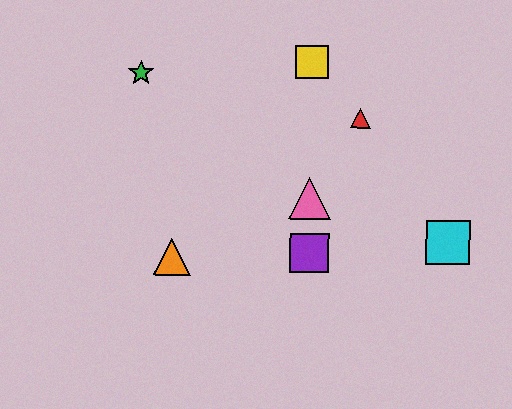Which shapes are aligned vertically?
The blue star, the yellow square, the purple square, the pink triangle are aligned vertically.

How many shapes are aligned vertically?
4 shapes (the blue star, the yellow square, the purple square, the pink triangle) are aligned vertically.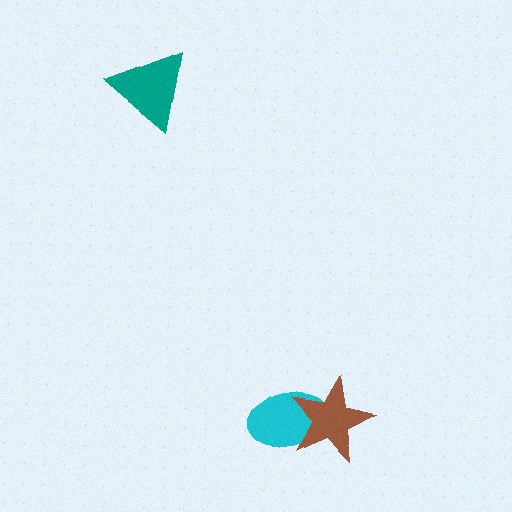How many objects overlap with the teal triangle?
0 objects overlap with the teal triangle.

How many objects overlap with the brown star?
1 object overlaps with the brown star.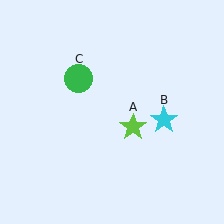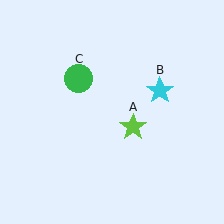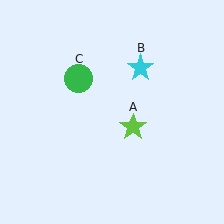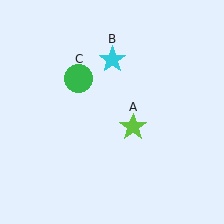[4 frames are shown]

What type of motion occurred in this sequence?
The cyan star (object B) rotated counterclockwise around the center of the scene.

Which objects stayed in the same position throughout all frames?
Lime star (object A) and green circle (object C) remained stationary.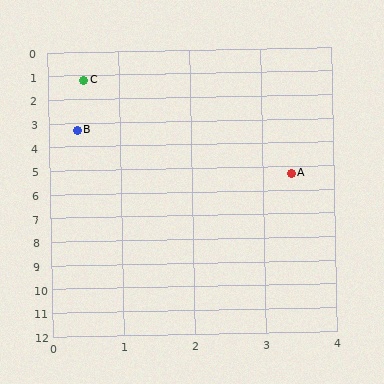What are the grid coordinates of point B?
Point B is at approximately (0.4, 3.3).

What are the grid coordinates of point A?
Point A is at approximately (3.4, 5.3).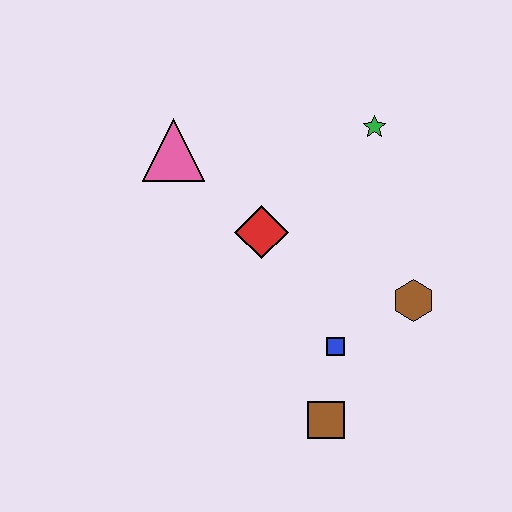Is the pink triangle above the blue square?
Yes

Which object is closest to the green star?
The red diamond is closest to the green star.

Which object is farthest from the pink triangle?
The brown square is farthest from the pink triangle.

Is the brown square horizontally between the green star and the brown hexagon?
No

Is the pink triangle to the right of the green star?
No